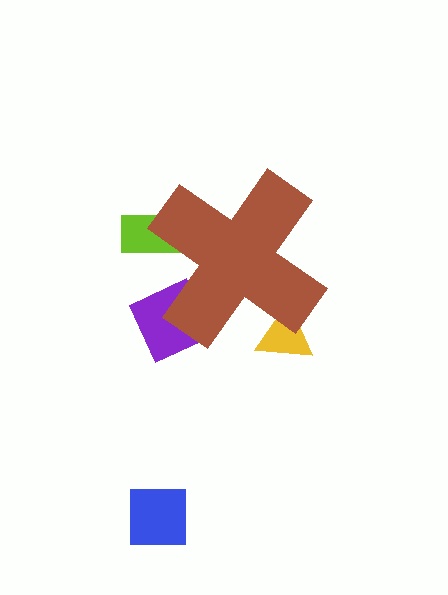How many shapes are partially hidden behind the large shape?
3 shapes are partially hidden.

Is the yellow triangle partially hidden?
Yes, the yellow triangle is partially hidden behind the brown cross.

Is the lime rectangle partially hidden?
Yes, the lime rectangle is partially hidden behind the brown cross.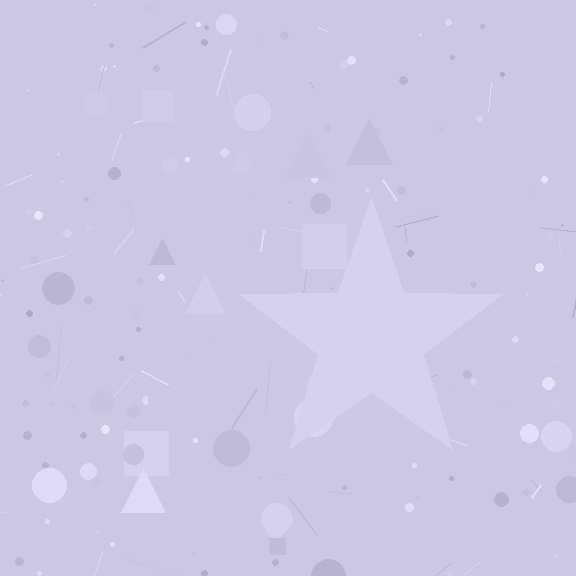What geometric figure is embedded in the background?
A star is embedded in the background.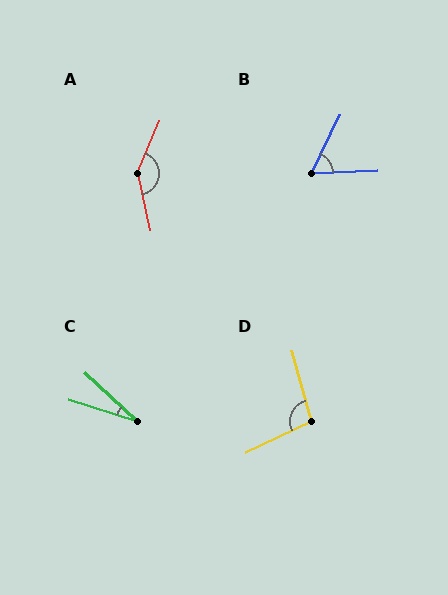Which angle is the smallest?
C, at approximately 25 degrees.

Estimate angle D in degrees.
Approximately 100 degrees.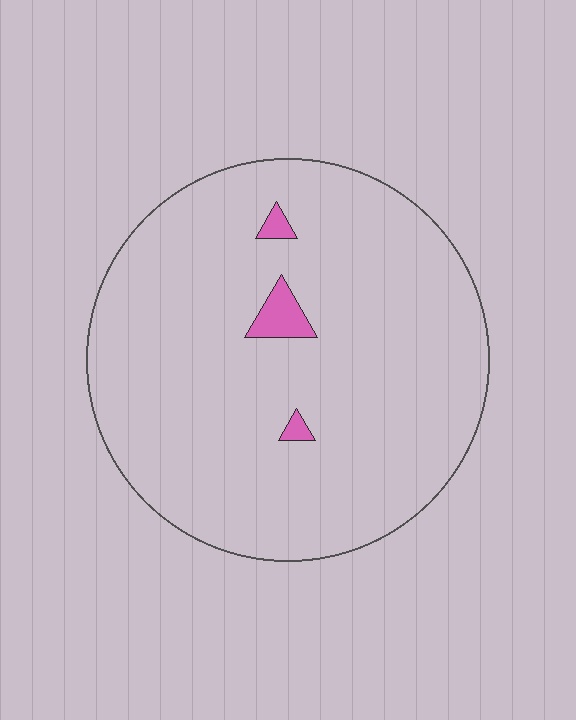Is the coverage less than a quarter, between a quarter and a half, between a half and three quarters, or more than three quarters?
Less than a quarter.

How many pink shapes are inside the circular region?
3.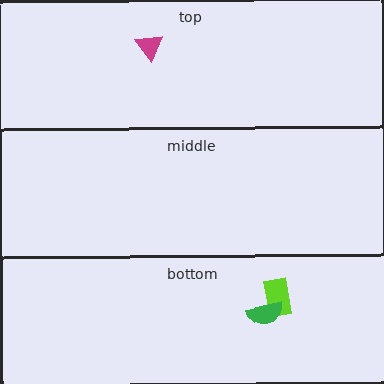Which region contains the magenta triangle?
The top region.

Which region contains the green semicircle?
The bottom region.